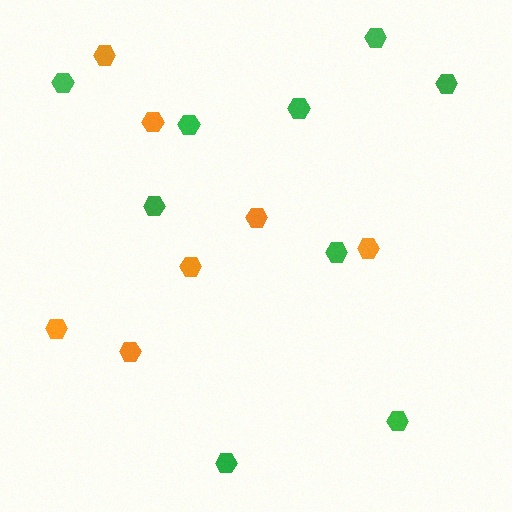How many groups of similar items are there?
There are 2 groups: one group of orange hexagons (7) and one group of green hexagons (9).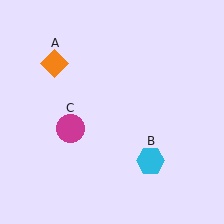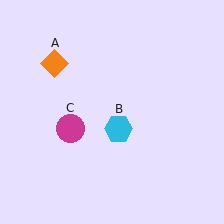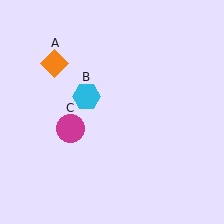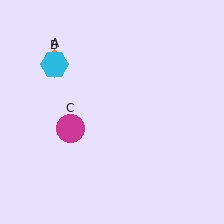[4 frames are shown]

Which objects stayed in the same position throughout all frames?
Orange diamond (object A) and magenta circle (object C) remained stationary.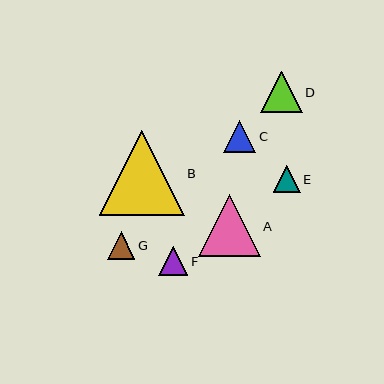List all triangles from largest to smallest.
From largest to smallest: B, A, D, C, F, G, E.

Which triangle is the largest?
Triangle B is the largest with a size of approximately 85 pixels.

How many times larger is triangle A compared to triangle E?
Triangle A is approximately 2.3 times the size of triangle E.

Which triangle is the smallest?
Triangle E is the smallest with a size of approximately 27 pixels.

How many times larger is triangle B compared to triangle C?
Triangle B is approximately 2.6 times the size of triangle C.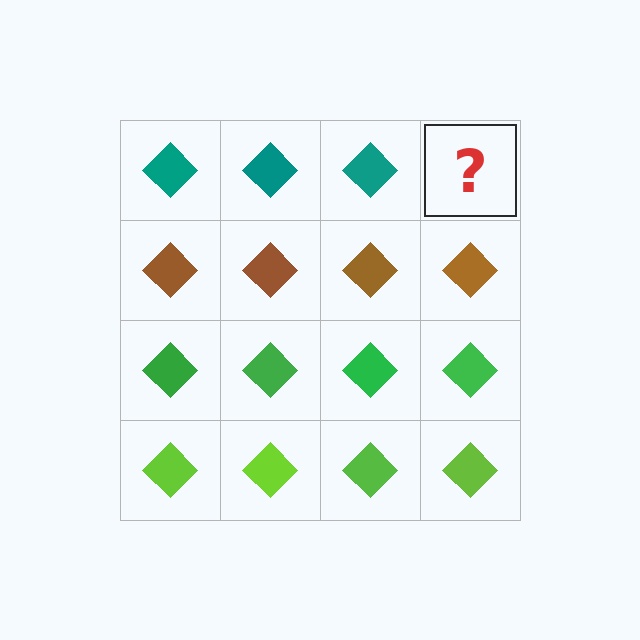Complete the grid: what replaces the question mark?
The question mark should be replaced with a teal diamond.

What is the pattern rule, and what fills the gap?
The rule is that each row has a consistent color. The gap should be filled with a teal diamond.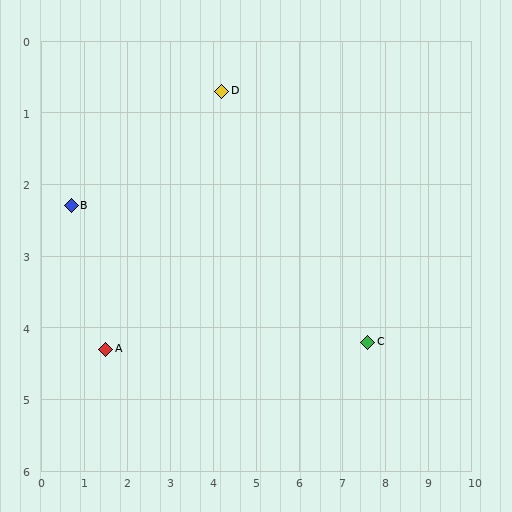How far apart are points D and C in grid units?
Points D and C are about 4.9 grid units apart.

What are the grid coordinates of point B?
Point B is at approximately (0.7, 2.3).